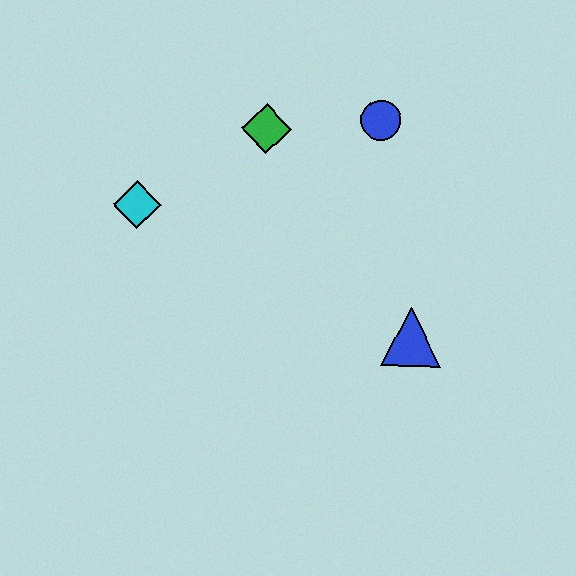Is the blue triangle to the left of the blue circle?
No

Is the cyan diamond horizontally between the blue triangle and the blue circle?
No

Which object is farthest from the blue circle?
The cyan diamond is farthest from the blue circle.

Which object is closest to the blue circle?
The green diamond is closest to the blue circle.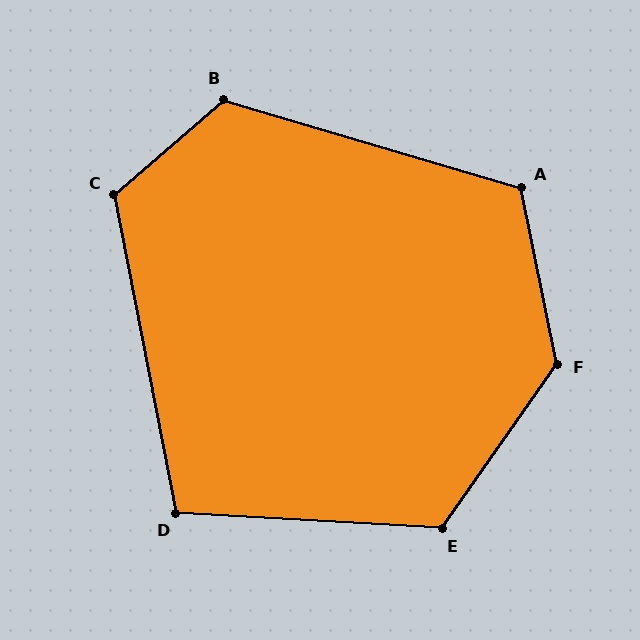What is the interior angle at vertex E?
Approximately 122 degrees (obtuse).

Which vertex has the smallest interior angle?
D, at approximately 104 degrees.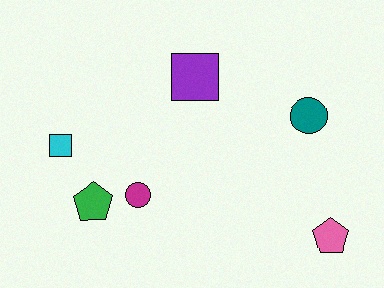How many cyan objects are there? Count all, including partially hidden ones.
There is 1 cyan object.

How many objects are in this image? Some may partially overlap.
There are 6 objects.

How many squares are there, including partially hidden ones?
There are 2 squares.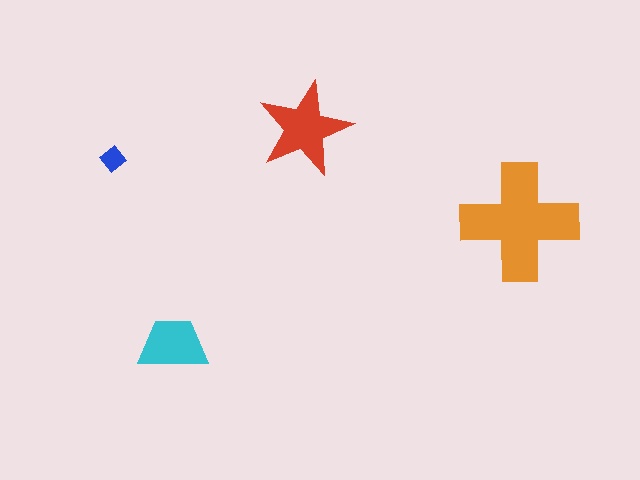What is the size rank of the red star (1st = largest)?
2nd.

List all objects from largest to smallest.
The orange cross, the red star, the cyan trapezoid, the blue diamond.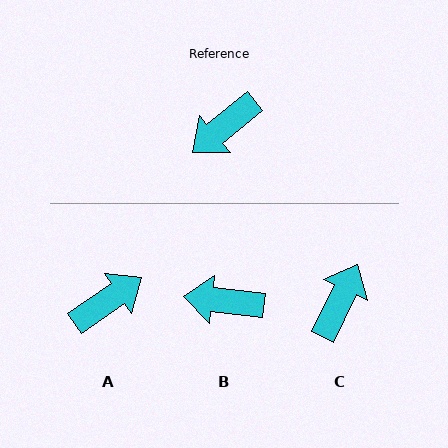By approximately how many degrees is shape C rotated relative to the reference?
Approximately 156 degrees clockwise.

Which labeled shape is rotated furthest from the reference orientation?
A, about 175 degrees away.